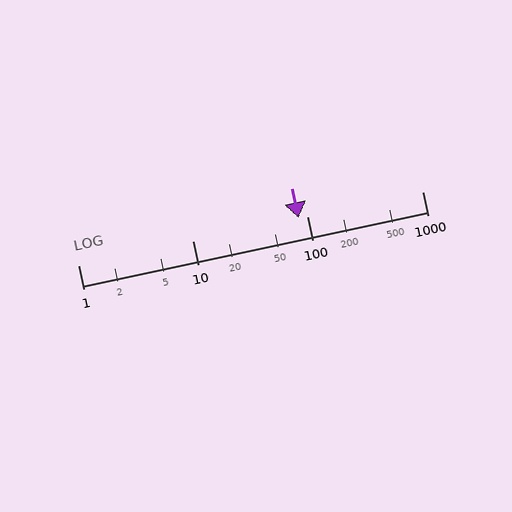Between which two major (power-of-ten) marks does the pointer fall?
The pointer is between 10 and 100.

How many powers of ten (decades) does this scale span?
The scale spans 3 decades, from 1 to 1000.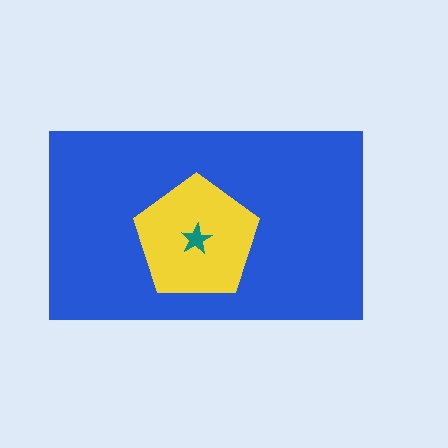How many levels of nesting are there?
3.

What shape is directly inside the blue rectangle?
The yellow pentagon.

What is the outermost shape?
The blue rectangle.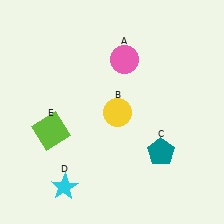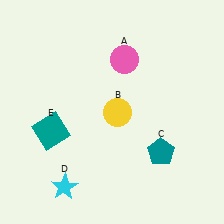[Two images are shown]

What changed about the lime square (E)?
In Image 1, E is lime. In Image 2, it changed to teal.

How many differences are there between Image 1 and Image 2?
There is 1 difference between the two images.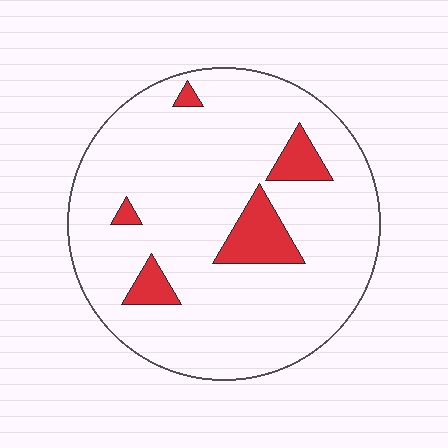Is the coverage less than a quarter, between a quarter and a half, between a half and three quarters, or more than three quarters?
Less than a quarter.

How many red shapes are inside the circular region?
5.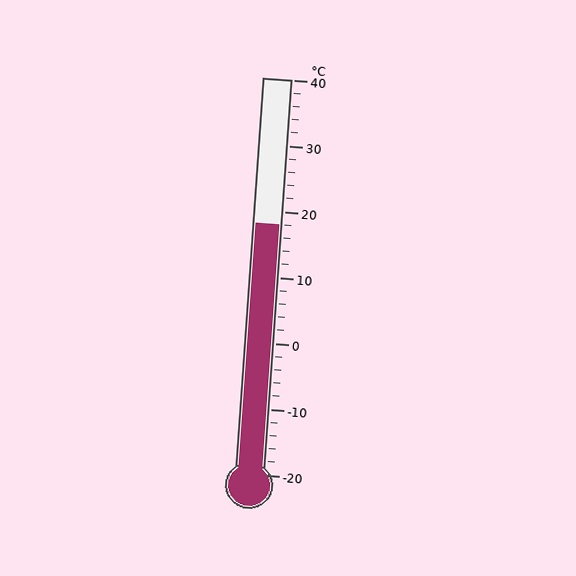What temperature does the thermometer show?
The thermometer shows approximately 18°C.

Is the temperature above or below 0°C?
The temperature is above 0°C.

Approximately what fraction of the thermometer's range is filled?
The thermometer is filled to approximately 65% of its range.